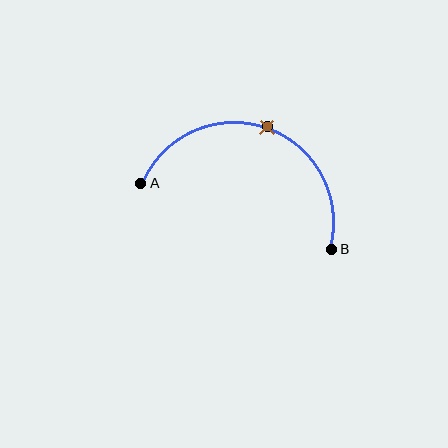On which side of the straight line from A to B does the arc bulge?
The arc bulges above the straight line connecting A and B.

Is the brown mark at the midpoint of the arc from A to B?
Yes. The brown mark lies on the arc at equal arc-length from both A and B — it is the arc midpoint.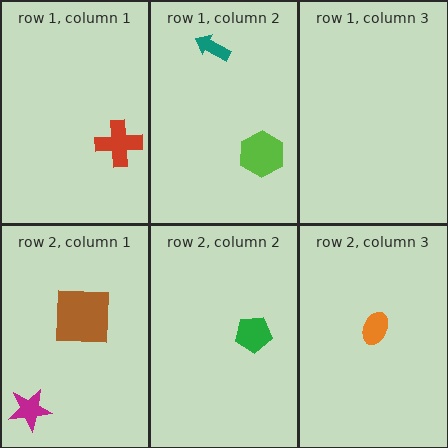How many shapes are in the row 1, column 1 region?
1.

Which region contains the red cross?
The row 1, column 1 region.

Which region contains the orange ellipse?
The row 2, column 3 region.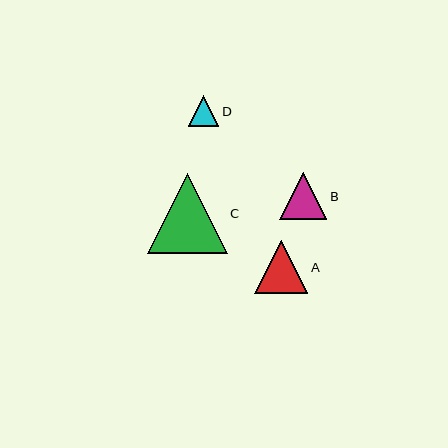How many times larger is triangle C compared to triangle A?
Triangle C is approximately 1.5 times the size of triangle A.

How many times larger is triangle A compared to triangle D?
Triangle A is approximately 1.7 times the size of triangle D.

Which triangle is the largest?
Triangle C is the largest with a size of approximately 80 pixels.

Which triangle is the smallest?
Triangle D is the smallest with a size of approximately 30 pixels.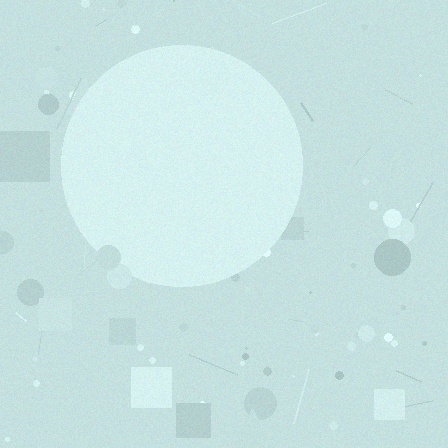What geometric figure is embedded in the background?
A circle is embedded in the background.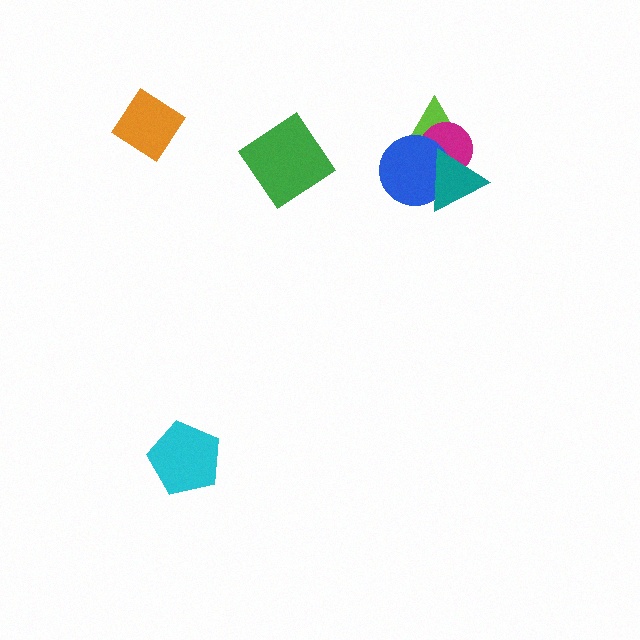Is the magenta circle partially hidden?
Yes, it is partially covered by another shape.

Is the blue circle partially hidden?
Yes, it is partially covered by another shape.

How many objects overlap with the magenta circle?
3 objects overlap with the magenta circle.